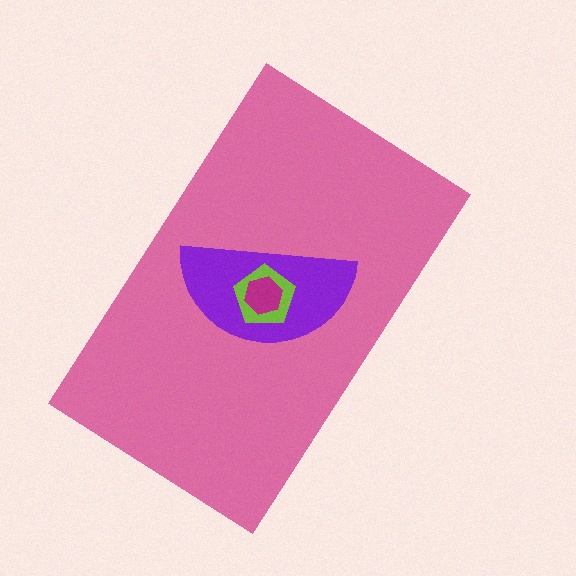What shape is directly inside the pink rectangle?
The purple semicircle.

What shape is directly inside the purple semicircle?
The lime pentagon.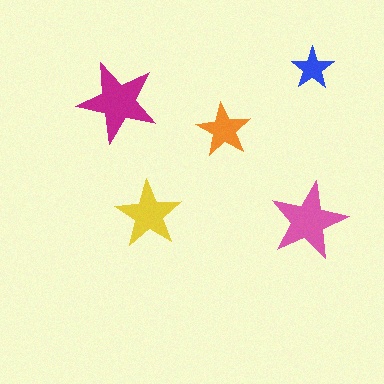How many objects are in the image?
There are 5 objects in the image.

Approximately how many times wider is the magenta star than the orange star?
About 1.5 times wider.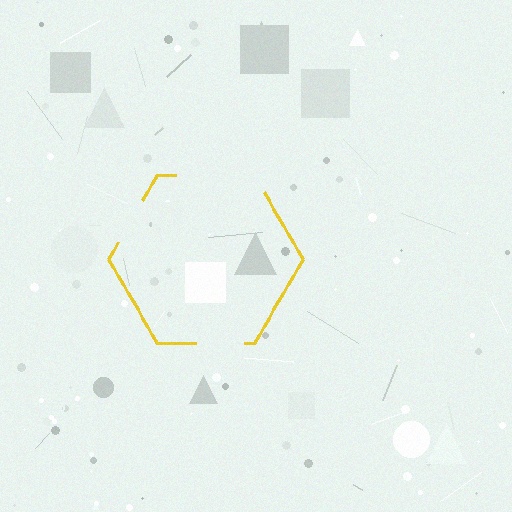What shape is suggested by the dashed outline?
The dashed outline suggests a hexagon.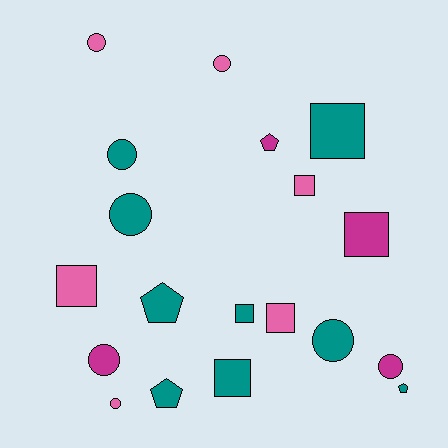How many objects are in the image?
There are 19 objects.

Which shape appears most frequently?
Circle, with 8 objects.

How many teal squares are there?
There are 3 teal squares.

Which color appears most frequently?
Teal, with 9 objects.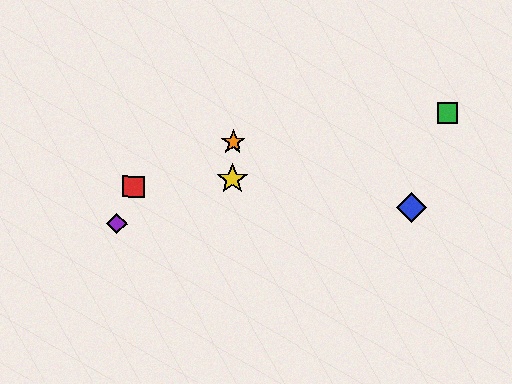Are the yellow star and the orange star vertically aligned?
Yes, both are at x≈232.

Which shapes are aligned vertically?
The yellow star, the orange star are aligned vertically.